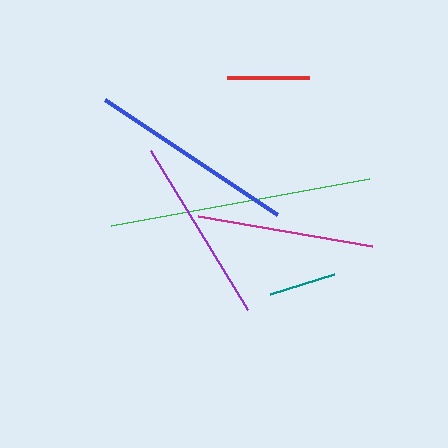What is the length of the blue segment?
The blue segment is approximately 206 pixels long.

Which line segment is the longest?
The green line is the longest at approximately 263 pixels.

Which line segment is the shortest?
The teal line is the shortest at approximately 68 pixels.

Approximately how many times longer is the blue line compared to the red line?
The blue line is approximately 2.5 times the length of the red line.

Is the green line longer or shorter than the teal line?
The green line is longer than the teal line.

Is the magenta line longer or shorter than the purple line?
The purple line is longer than the magenta line.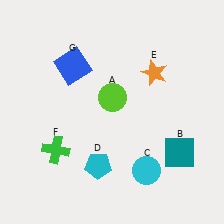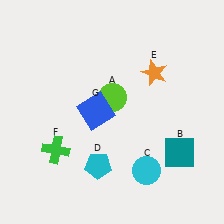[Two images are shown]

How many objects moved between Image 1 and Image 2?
1 object moved between the two images.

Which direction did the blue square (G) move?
The blue square (G) moved down.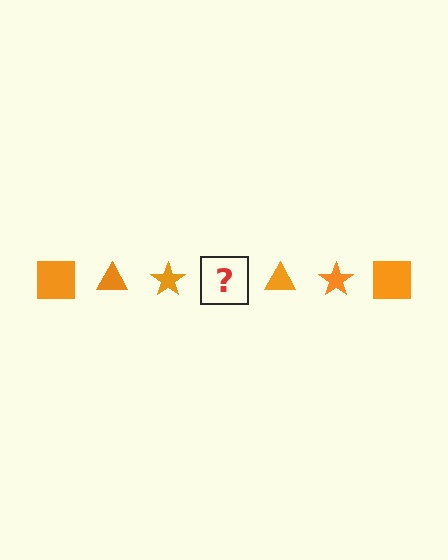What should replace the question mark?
The question mark should be replaced with an orange square.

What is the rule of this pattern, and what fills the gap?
The rule is that the pattern cycles through square, triangle, star shapes in orange. The gap should be filled with an orange square.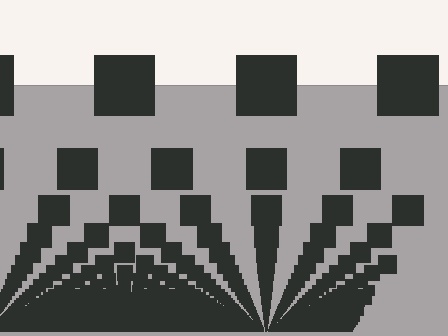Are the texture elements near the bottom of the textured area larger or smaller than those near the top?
Smaller. The gradient is inverted — elements near the bottom are smaller and denser.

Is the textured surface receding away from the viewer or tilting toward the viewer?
The surface appears to tilt toward the viewer. Texture elements get larger and sparser toward the top.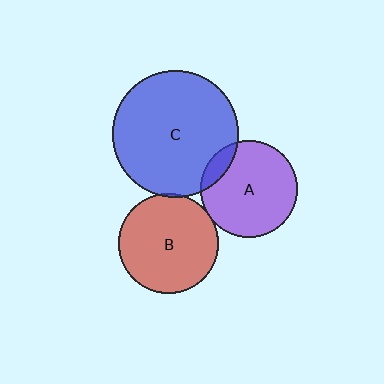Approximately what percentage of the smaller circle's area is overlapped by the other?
Approximately 5%.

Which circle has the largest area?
Circle C (blue).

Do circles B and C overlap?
Yes.